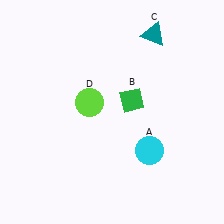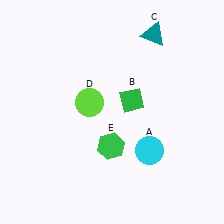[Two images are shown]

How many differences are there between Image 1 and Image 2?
There is 1 difference between the two images.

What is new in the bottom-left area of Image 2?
A green hexagon (E) was added in the bottom-left area of Image 2.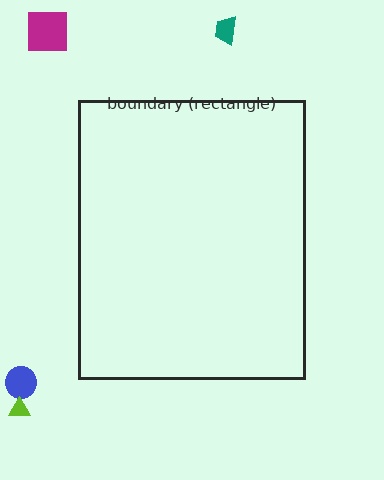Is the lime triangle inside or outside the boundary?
Outside.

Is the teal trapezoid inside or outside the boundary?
Outside.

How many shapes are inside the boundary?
0 inside, 4 outside.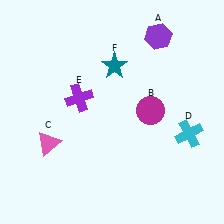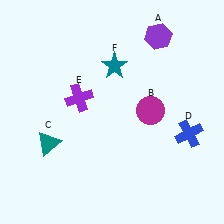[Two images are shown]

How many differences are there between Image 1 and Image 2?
There are 2 differences between the two images.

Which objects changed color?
C changed from pink to teal. D changed from cyan to blue.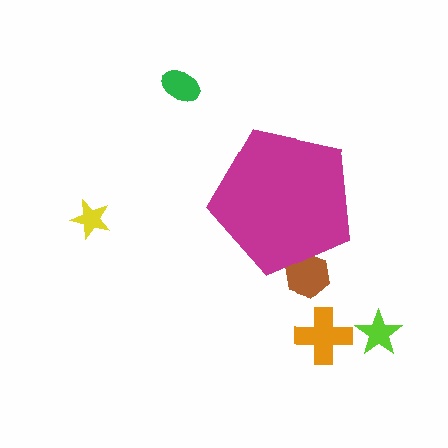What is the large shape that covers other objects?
A magenta pentagon.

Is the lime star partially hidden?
No, the lime star is fully visible.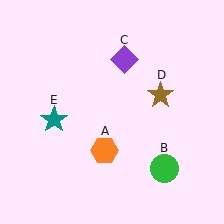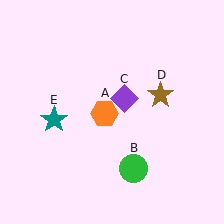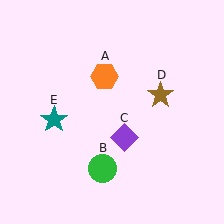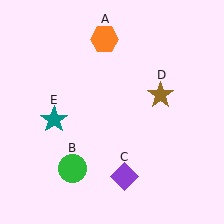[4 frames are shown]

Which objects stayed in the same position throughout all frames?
Brown star (object D) and teal star (object E) remained stationary.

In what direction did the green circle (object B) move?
The green circle (object B) moved left.